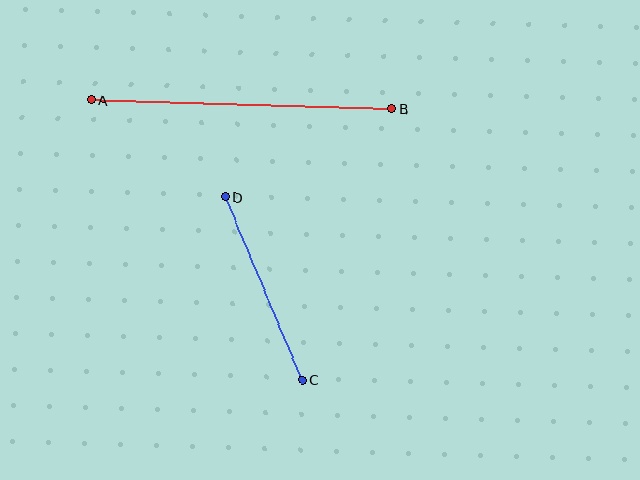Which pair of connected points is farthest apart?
Points A and B are farthest apart.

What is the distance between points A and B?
The distance is approximately 300 pixels.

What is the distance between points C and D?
The distance is approximately 198 pixels.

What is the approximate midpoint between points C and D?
The midpoint is at approximately (264, 288) pixels.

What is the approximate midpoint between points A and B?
The midpoint is at approximately (241, 104) pixels.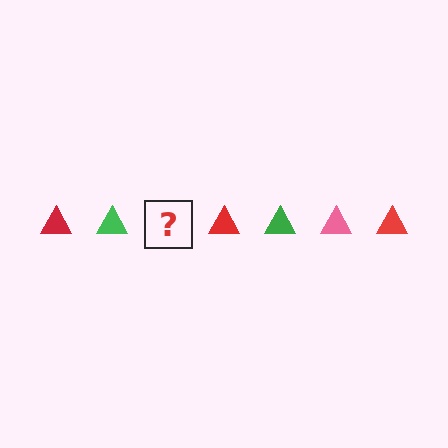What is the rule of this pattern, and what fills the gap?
The rule is that the pattern cycles through red, green, pink triangles. The gap should be filled with a pink triangle.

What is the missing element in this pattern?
The missing element is a pink triangle.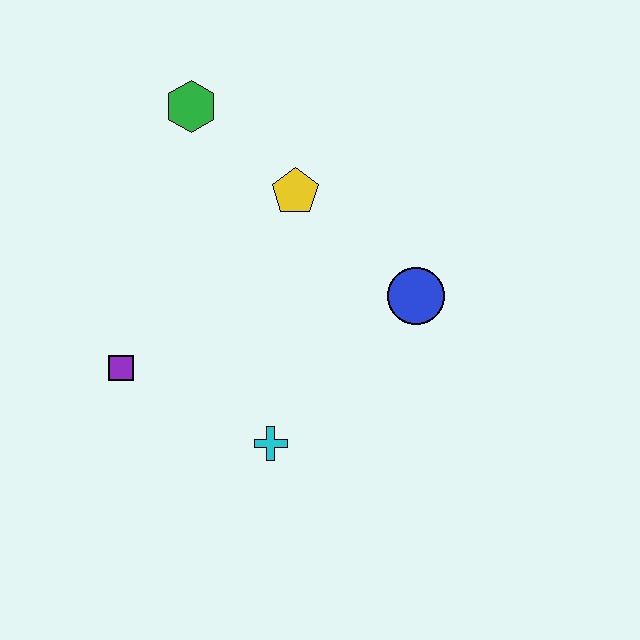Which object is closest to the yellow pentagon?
The green hexagon is closest to the yellow pentagon.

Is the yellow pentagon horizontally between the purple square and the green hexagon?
No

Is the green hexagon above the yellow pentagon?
Yes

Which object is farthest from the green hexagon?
The cyan cross is farthest from the green hexagon.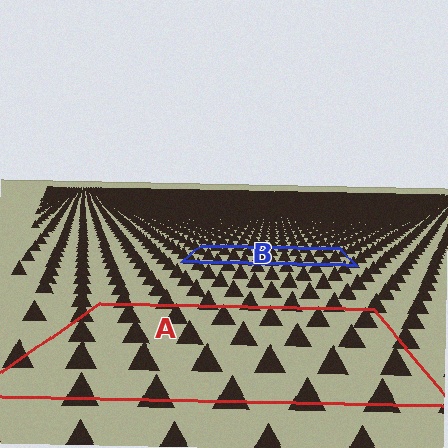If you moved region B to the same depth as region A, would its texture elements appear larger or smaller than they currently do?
They would appear larger. At a closer depth, the same texture elements are projected at a bigger on-screen size.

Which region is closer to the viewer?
Region A is closer. The texture elements there are larger and more spread out.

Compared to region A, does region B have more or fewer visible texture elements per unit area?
Region B has more texture elements per unit area — they are packed more densely because it is farther away.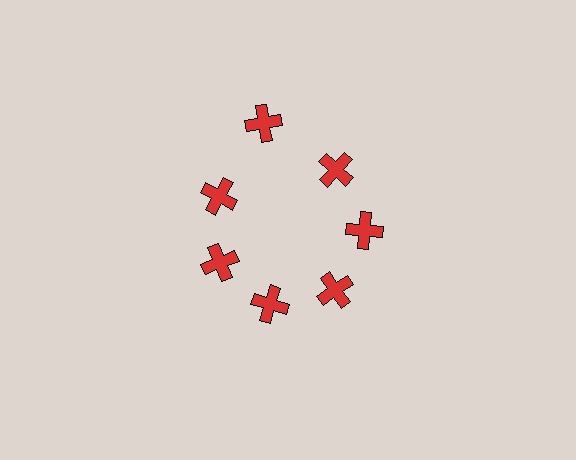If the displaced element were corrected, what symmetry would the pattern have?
It would have 7-fold rotational symmetry — the pattern would map onto itself every 51 degrees.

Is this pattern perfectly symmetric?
No. The 7 red crosses are arranged in a ring, but one element near the 12 o'clock position is pushed outward from the center, breaking the 7-fold rotational symmetry.